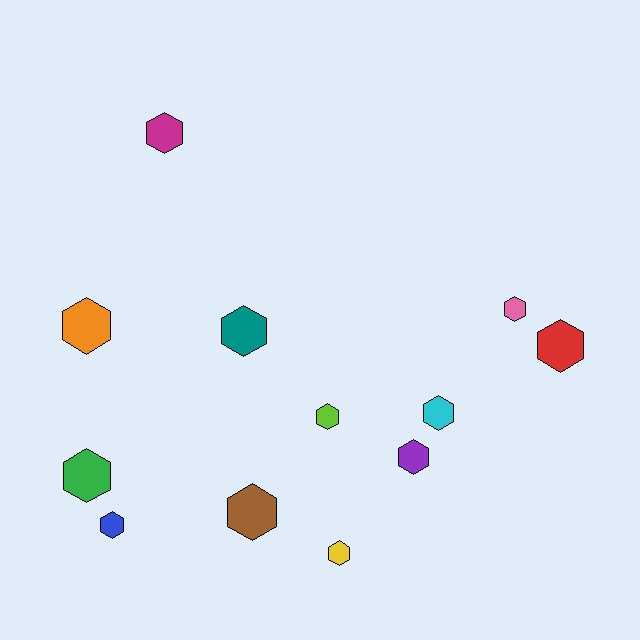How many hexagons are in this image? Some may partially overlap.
There are 12 hexagons.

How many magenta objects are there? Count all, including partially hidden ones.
There is 1 magenta object.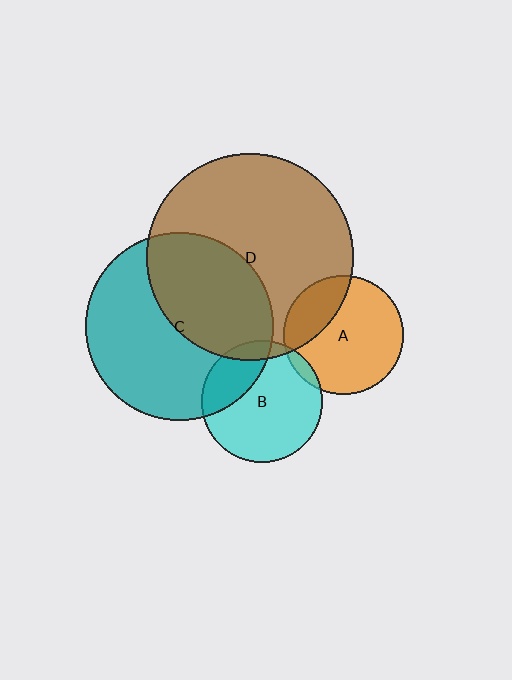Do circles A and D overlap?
Yes.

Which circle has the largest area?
Circle D (brown).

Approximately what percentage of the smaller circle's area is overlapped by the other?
Approximately 25%.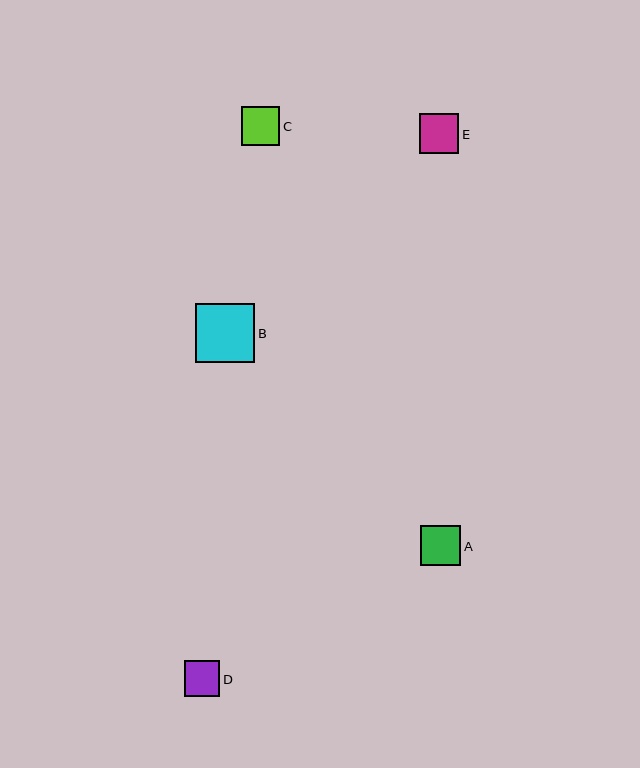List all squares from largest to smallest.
From largest to smallest: B, A, E, C, D.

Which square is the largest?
Square B is the largest with a size of approximately 59 pixels.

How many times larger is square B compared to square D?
Square B is approximately 1.7 times the size of square D.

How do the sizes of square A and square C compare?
Square A and square C are approximately the same size.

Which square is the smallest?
Square D is the smallest with a size of approximately 36 pixels.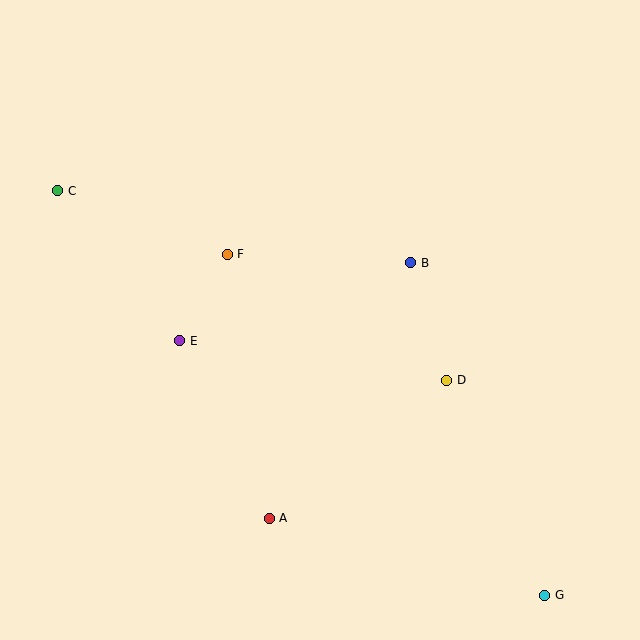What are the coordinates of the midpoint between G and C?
The midpoint between G and C is at (301, 393).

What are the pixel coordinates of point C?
Point C is at (58, 191).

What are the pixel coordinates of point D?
Point D is at (447, 380).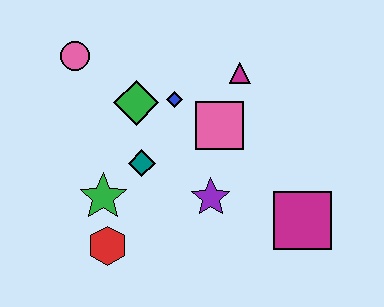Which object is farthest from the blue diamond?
The magenta square is farthest from the blue diamond.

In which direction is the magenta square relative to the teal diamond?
The magenta square is to the right of the teal diamond.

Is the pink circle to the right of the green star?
No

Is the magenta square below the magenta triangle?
Yes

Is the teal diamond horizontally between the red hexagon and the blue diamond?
Yes